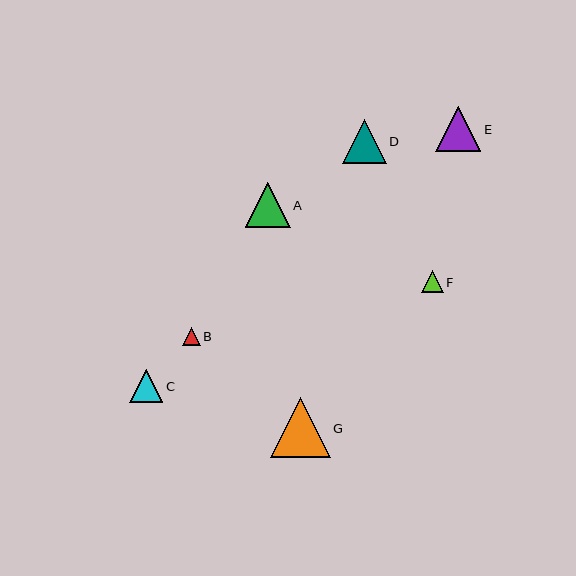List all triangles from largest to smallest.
From largest to smallest: G, A, E, D, C, F, B.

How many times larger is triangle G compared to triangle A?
Triangle G is approximately 1.3 times the size of triangle A.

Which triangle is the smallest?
Triangle B is the smallest with a size of approximately 18 pixels.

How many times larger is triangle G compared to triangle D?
Triangle G is approximately 1.4 times the size of triangle D.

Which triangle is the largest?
Triangle G is the largest with a size of approximately 59 pixels.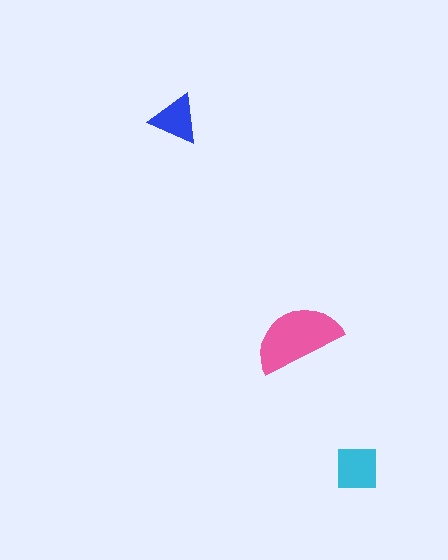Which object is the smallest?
The blue triangle.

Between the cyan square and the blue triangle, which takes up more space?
The cyan square.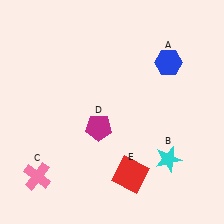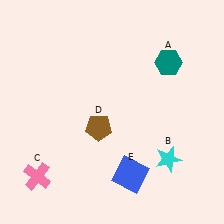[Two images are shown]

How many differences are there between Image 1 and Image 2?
There are 3 differences between the two images.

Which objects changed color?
A changed from blue to teal. D changed from magenta to brown. E changed from red to blue.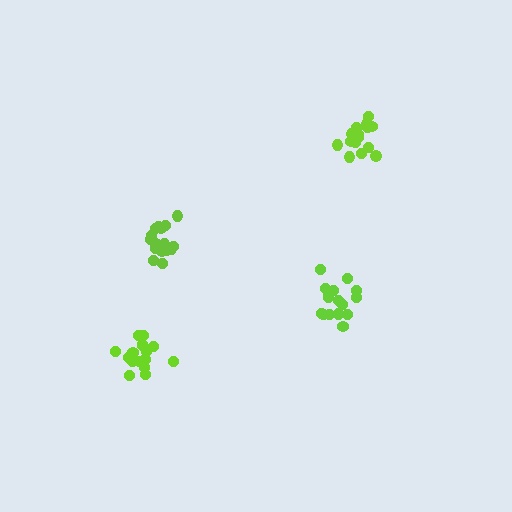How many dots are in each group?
Group 1: 16 dots, Group 2: 19 dots, Group 3: 17 dots, Group 4: 17 dots (69 total).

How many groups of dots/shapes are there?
There are 4 groups.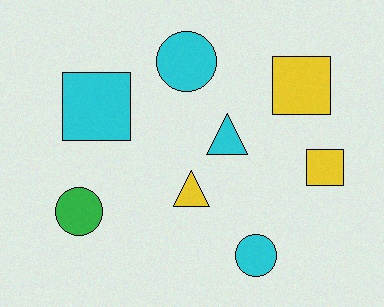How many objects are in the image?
There are 8 objects.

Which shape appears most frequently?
Square, with 3 objects.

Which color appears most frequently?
Cyan, with 4 objects.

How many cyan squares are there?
There is 1 cyan square.